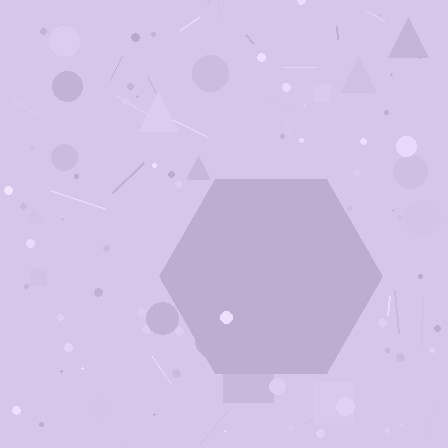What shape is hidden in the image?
A hexagon is hidden in the image.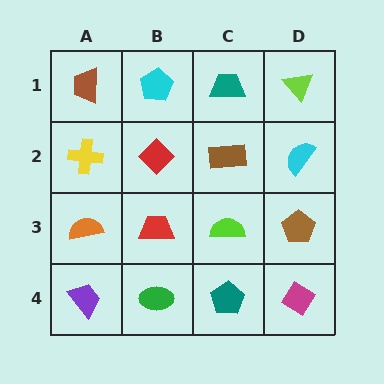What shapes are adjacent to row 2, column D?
A lime triangle (row 1, column D), a brown pentagon (row 3, column D), a brown rectangle (row 2, column C).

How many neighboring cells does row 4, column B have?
3.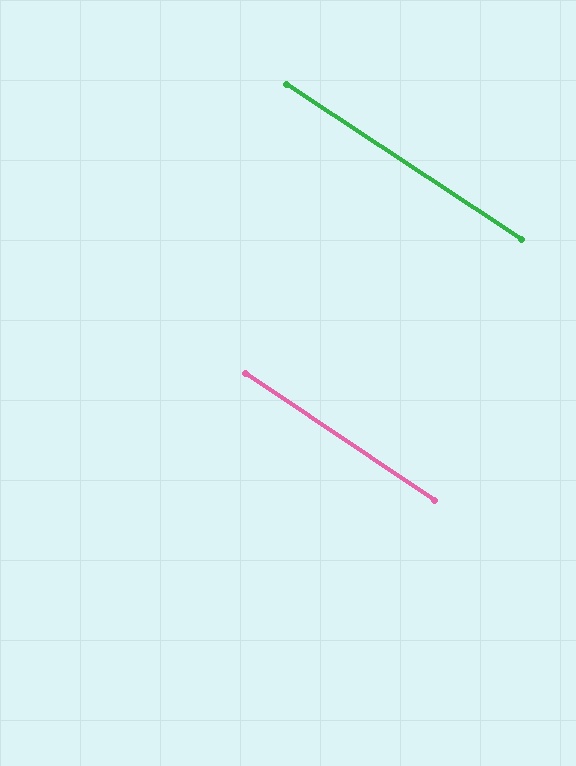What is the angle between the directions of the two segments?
Approximately 0 degrees.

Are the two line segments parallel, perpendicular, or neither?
Parallel — their directions differ by only 0.4°.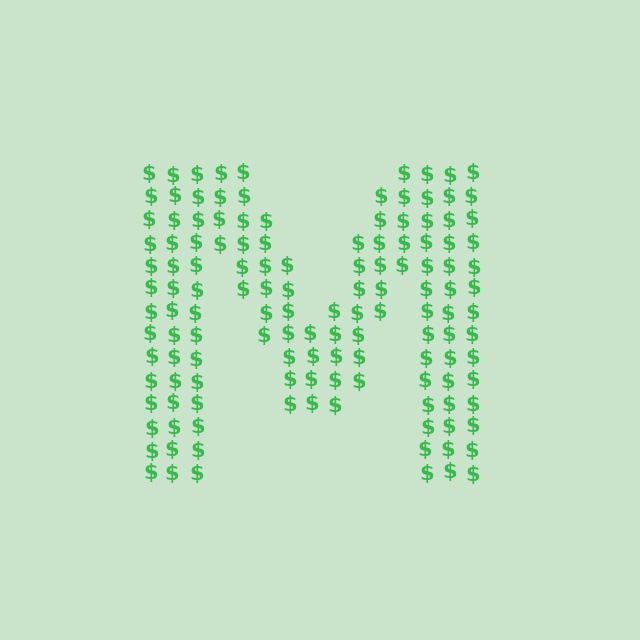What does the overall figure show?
The overall figure shows the letter M.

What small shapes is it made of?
It is made of small dollar signs.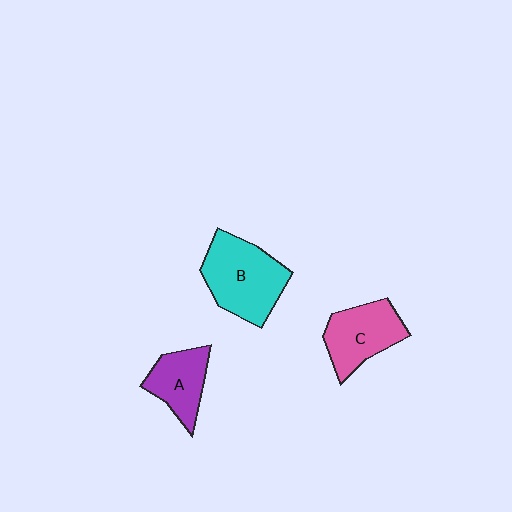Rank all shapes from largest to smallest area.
From largest to smallest: B (cyan), C (pink), A (purple).